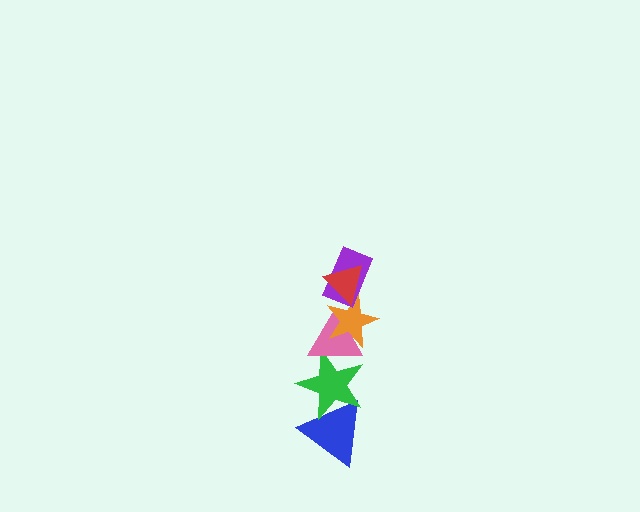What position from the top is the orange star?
The orange star is 3rd from the top.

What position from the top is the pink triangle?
The pink triangle is 4th from the top.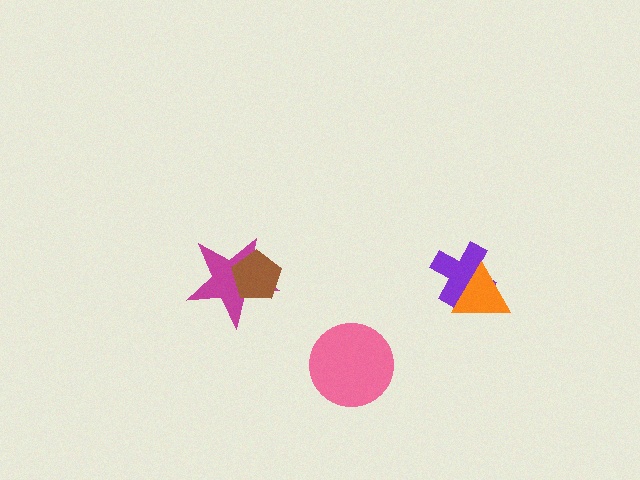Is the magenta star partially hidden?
Yes, it is partially covered by another shape.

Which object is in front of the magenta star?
The brown pentagon is in front of the magenta star.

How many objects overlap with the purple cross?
1 object overlaps with the purple cross.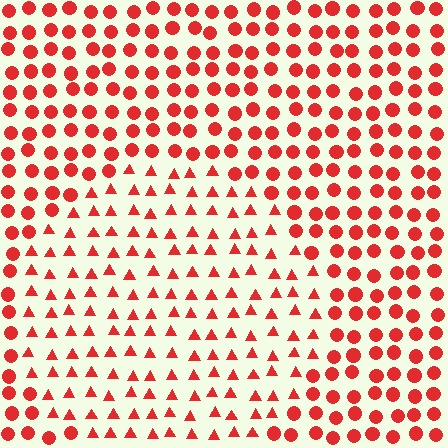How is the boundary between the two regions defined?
The boundary is defined by a change in element shape: triangles inside vs. circles outside. All elements share the same color and spacing.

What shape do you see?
I see a circle.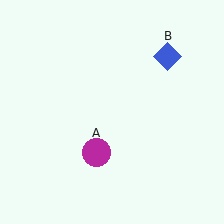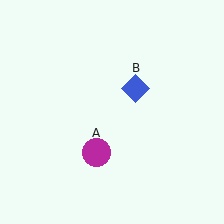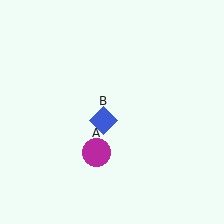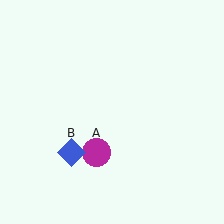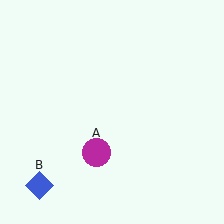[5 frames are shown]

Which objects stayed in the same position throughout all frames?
Magenta circle (object A) remained stationary.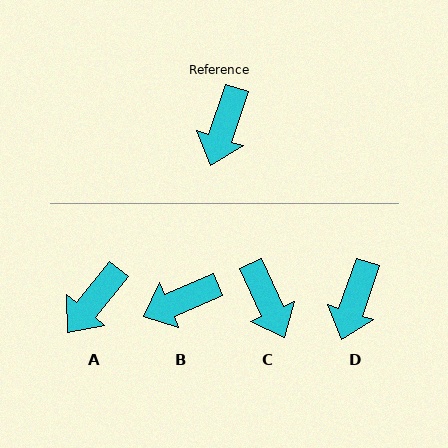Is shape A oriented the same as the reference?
No, it is off by about 20 degrees.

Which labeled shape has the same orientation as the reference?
D.